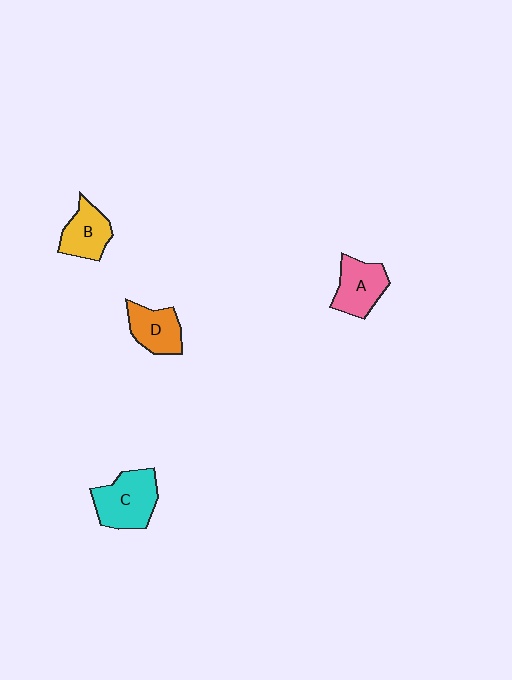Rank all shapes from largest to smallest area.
From largest to smallest: C (cyan), A (pink), B (yellow), D (orange).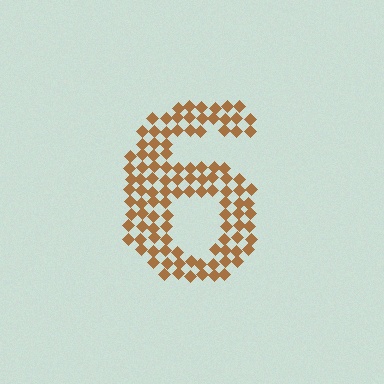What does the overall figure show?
The overall figure shows the digit 6.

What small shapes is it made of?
It is made of small diamonds.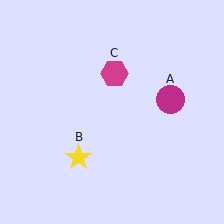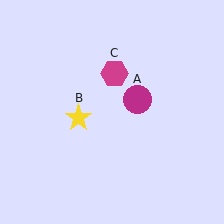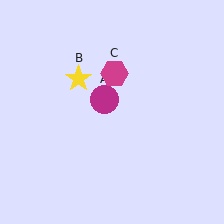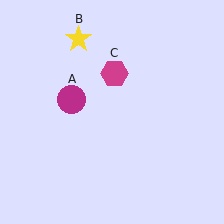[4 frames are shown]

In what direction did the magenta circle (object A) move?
The magenta circle (object A) moved left.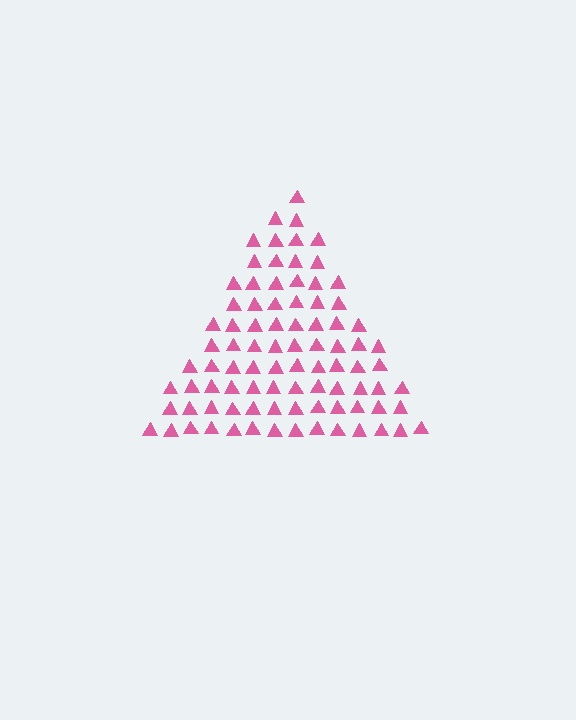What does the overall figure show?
The overall figure shows a triangle.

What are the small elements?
The small elements are triangles.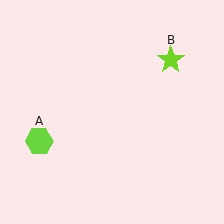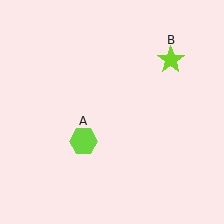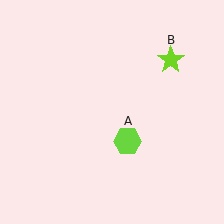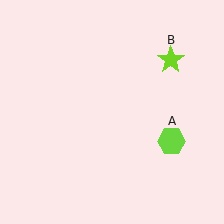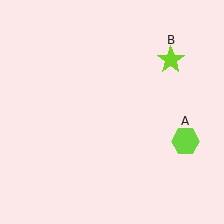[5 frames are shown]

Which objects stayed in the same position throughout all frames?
Lime star (object B) remained stationary.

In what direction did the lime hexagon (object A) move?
The lime hexagon (object A) moved right.